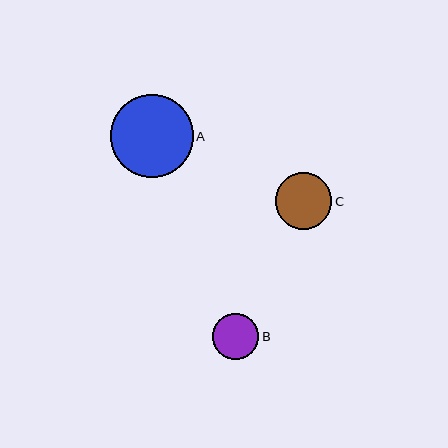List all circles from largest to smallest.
From largest to smallest: A, C, B.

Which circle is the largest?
Circle A is the largest with a size of approximately 83 pixels.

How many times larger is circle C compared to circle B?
Circle C is approximately 1.2 times the size of circle B.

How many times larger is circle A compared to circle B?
Circle A is approximately 1.8 times the size of circle B.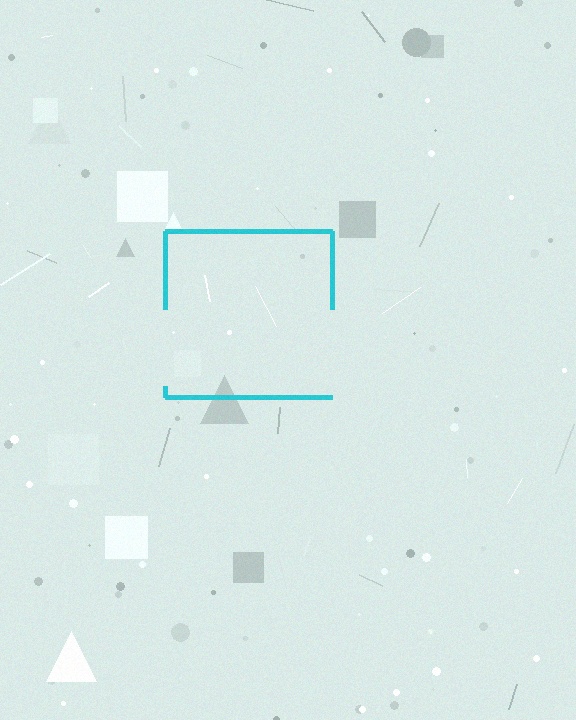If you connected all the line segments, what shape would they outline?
They would outline a square.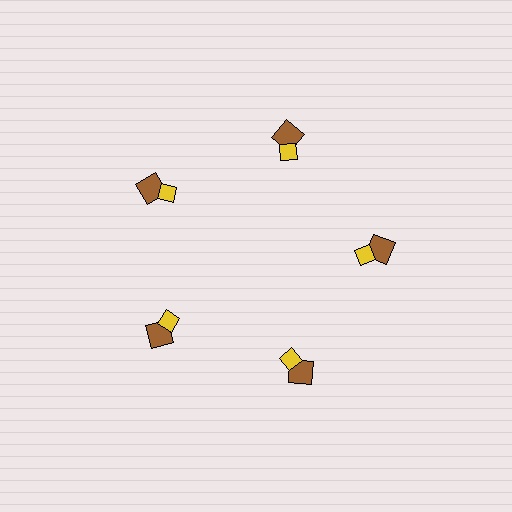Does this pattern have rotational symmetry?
Yes, this pattern has 5-fold rotational symmetry. It looks the same after rotating 72 degrees around the center.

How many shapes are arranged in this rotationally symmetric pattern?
There are 10 shapes, arranged in 5 groups of 2.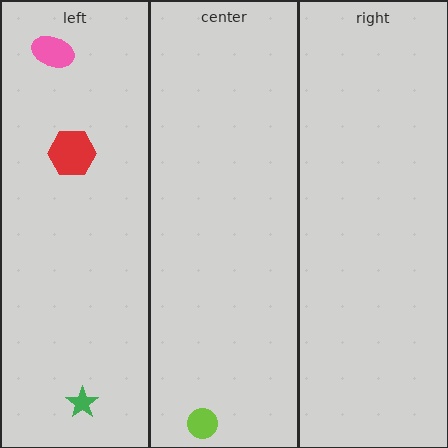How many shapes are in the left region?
3.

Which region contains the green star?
The left region.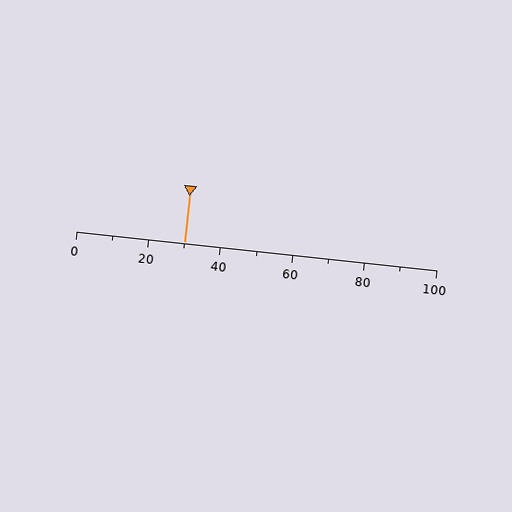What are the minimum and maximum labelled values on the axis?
The axis runs from 0 to 100.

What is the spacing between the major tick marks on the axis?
The major ticks are spaced 20 apart.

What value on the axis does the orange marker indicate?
The marker indicates approximately 30.